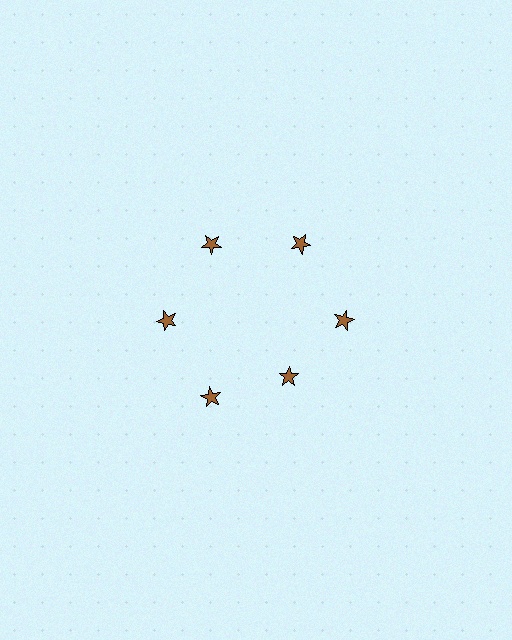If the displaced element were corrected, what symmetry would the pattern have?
It would have 6-fold rotational symmetry — the pattern would map onto itself every 60 degrees.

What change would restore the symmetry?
The symmetry would be restored by moving it outward, back onto the ring so that all 6 stars sit at equal angles and equal distance from the center.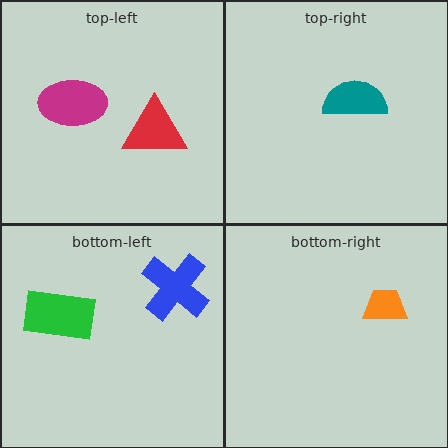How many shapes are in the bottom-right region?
1.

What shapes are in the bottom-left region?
The green rectangle, the blue cross.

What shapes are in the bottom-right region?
The orange trapezoid.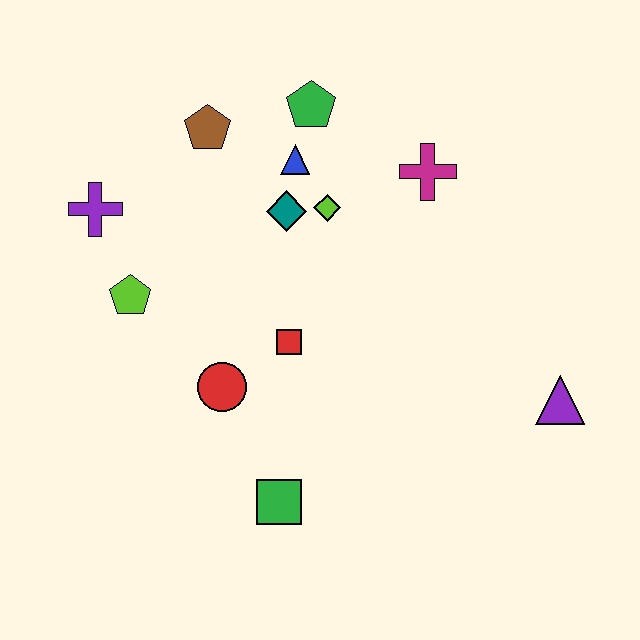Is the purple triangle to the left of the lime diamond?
No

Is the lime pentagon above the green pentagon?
No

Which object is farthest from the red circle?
The purple triangle is farthest from the red circle.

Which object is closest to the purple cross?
The lime pentagon is closest to the purple cross.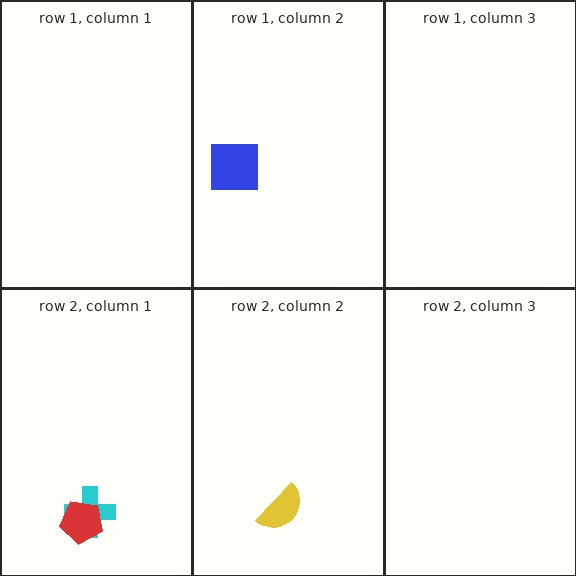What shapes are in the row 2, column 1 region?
The cyan cross, the red pentagon.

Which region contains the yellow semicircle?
The row 2, column 2 region.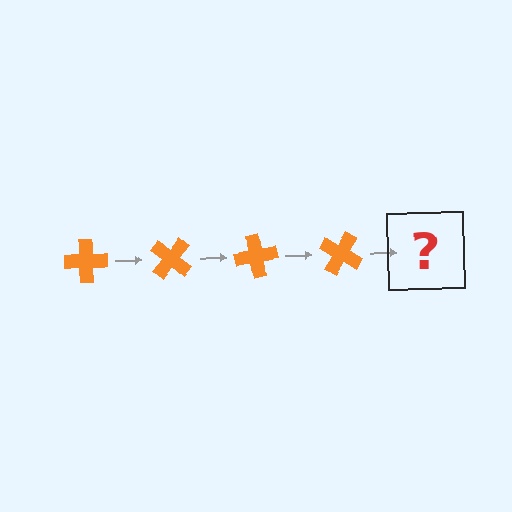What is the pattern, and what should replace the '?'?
The pattern is that the cross rotates 40 degrees each step. The '?' should be an orange cross rotated 160 degrees.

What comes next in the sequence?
The next element should be an orange cross rotated 160 degrees.